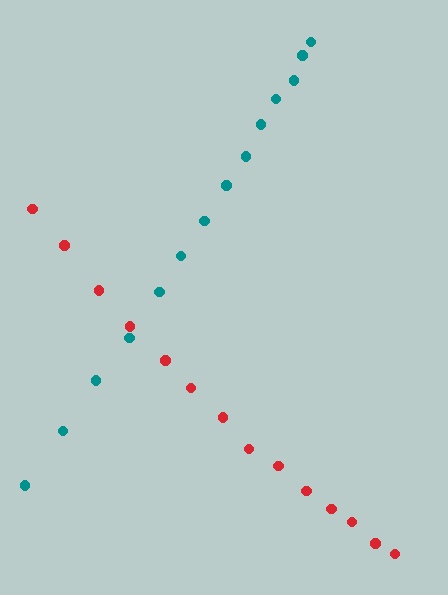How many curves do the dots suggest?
There are 2 distinct paths.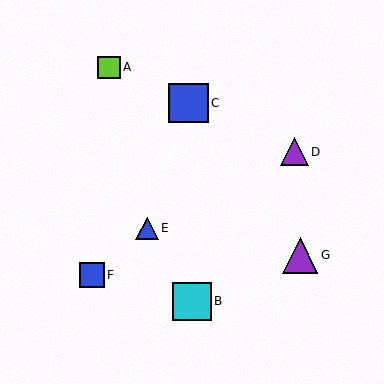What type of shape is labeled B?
Shape B is a cyan square.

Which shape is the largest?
The blue square (labeled C) is the largest.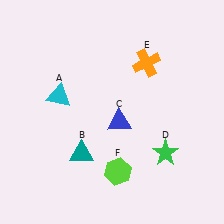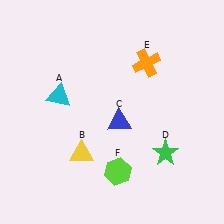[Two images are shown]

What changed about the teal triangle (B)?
In Image 1, B is teal. In Image 2, it changed to yellow.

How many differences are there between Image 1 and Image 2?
There is 1 difference between the two images.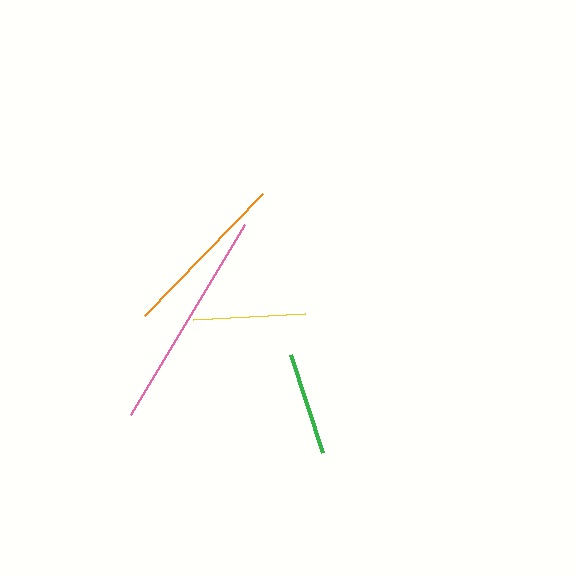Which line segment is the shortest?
The green line is the shortest at approximately 104 pixels.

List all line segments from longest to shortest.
From longest to shortest: pink, orange, yellow, green.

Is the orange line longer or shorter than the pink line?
The pink line is longer than the orange line.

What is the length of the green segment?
The green segment is approximately 104 pixels long.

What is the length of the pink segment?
The pink segment is approximately 222 pixels long.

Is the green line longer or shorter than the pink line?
The pink line is longer than the green line.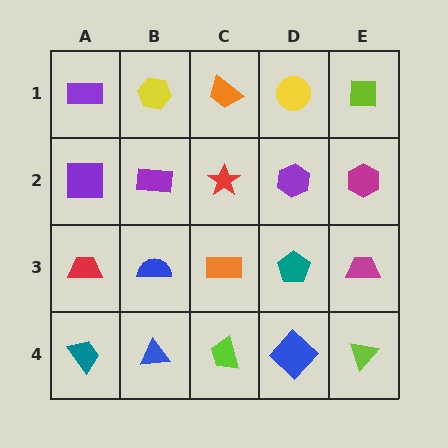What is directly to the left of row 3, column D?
An orange rectangle.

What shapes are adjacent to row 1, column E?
A magenta hexagon (row 2, column E), a yellow circle (row 1, column D).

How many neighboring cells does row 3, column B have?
4.